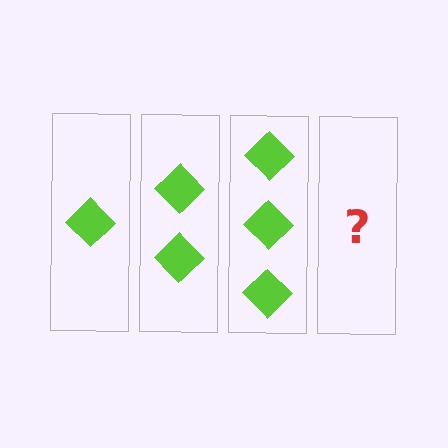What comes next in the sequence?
The next element should be 4 diamonds.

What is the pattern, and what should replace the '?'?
The pattern is that each step adds one more diamond. The '?' should be 4 diamonds.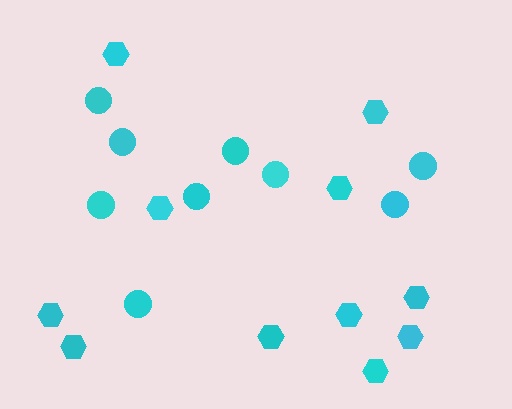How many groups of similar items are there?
There are 2 groups: one group of circles (9) and one group of hexagons (11).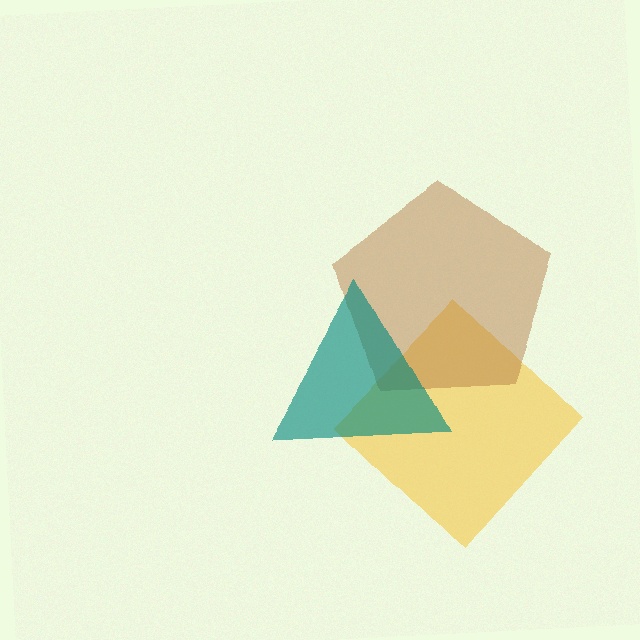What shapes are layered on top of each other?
The layered shapes are: a yellow diamond, a brown pentagon, a teal triangle.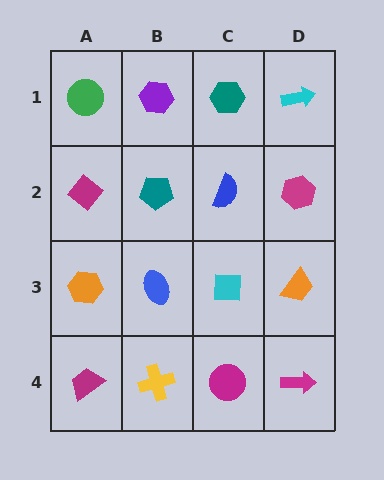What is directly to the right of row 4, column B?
A magenta circle.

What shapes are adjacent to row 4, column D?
An orange trapezoid (row 3, column D), a magenta circle (row 4, column C).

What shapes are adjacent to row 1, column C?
A blue semicircle (row 2, column C), a purple hexagon (row 1, column B), a cyan arrow (row 1, column D).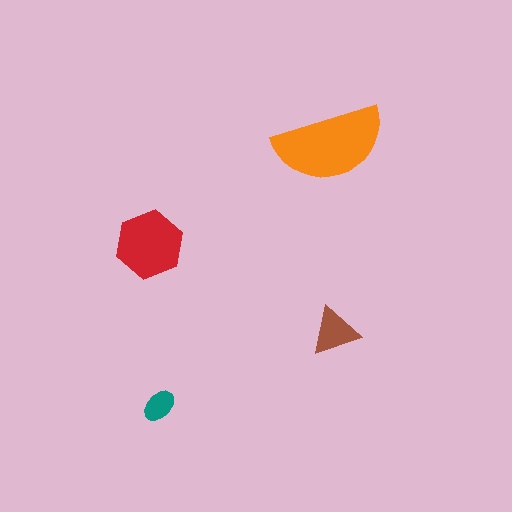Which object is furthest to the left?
The red hexagon is leftmost.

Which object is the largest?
The orange semicircle.